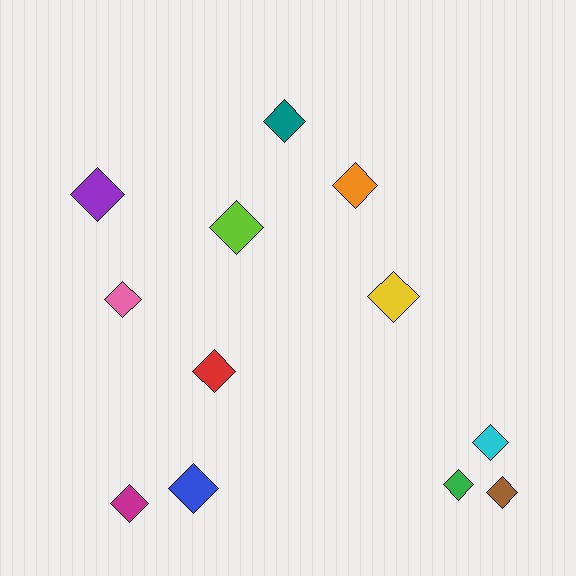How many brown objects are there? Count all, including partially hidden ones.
There is 1 brown object.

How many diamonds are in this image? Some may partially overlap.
There are 12 diamonds.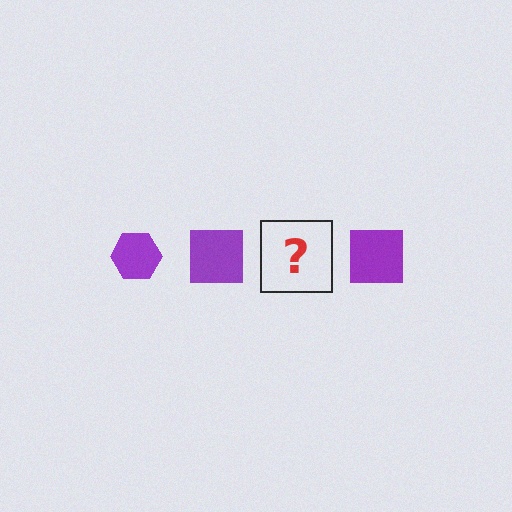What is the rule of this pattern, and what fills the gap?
The rule is that the pattern cycles through hexagon, square shapes in purple. The gap should be filled with a purple hexagon.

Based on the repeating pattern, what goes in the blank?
The blank should be a purple hexagon.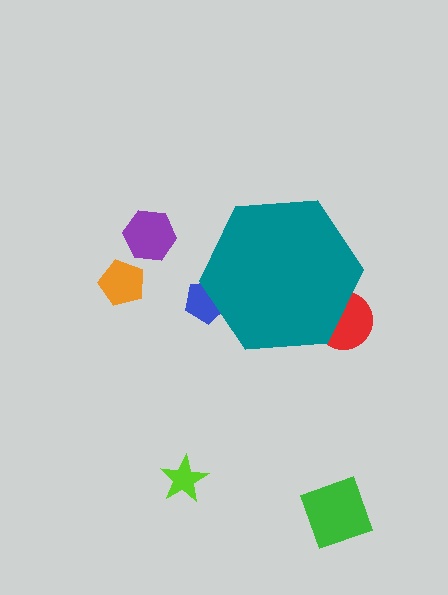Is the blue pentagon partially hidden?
Yes, the blue pentagon is partially hidden behind the teal hexagon.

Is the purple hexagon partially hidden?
No, the purple hexagon is fully visible.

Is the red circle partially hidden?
Yes, the red circle is partially hidden behind the teal hexagon.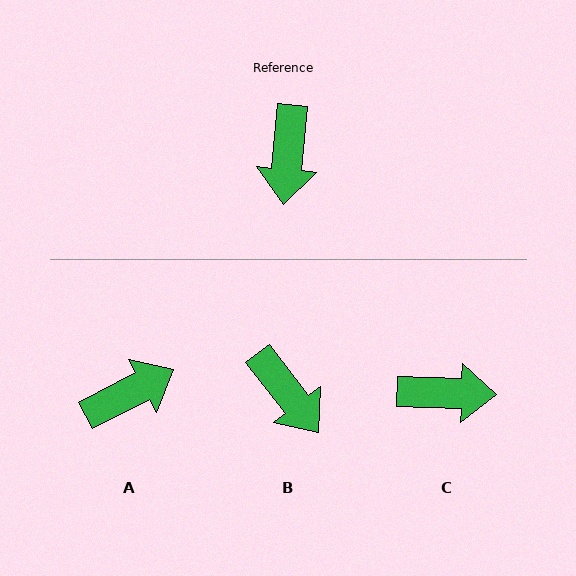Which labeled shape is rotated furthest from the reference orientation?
A, about 123 degrees away.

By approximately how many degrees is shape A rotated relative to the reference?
Approximately 123 degrees counter-clockwise.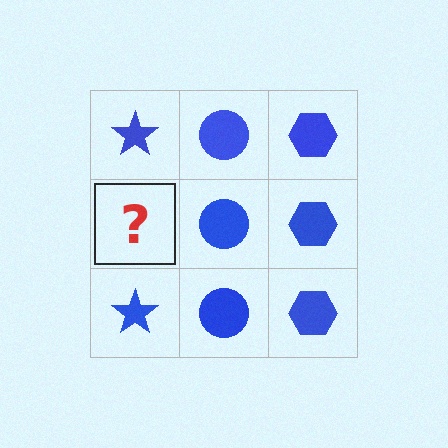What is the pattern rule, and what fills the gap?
The rule is that each column has a consistent shape. The gap should be filled with a blue star.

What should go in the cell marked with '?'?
The missing cell should contain a blue star.